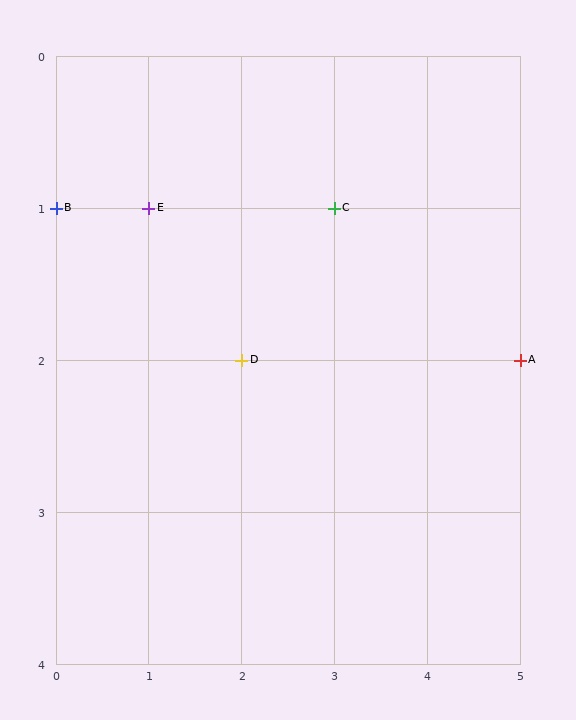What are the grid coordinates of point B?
Point B is at grid coordinates (0, 1).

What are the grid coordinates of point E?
Point E is at grid coordinates (1, 1).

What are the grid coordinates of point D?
Point D is at grid coordinates (2, 2).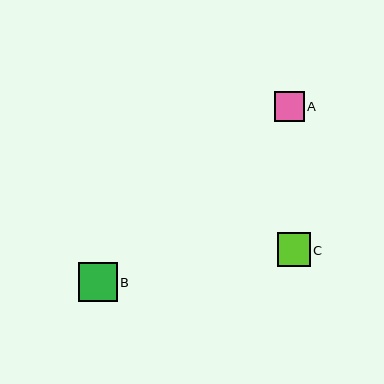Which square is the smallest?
Square A is the smallest with a size of approximately 30 pixels.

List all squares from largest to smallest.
From largest to smallest: B, C, A.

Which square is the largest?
Square B is the largest with a size of approximately 39 pixels.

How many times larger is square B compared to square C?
Square B is approximately 1.2 times the size of square C.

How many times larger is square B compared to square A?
Square B is approximately 1.3 times the size of square A.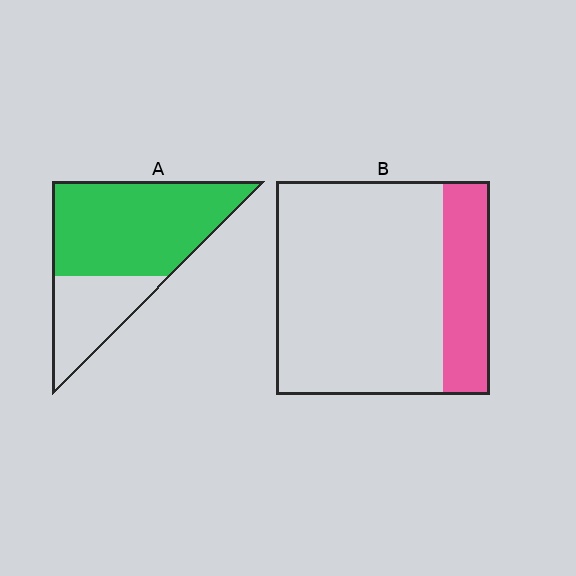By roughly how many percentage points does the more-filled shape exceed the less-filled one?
By roughly 45 percentage points (A over B).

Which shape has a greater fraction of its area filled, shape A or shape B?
Shape A.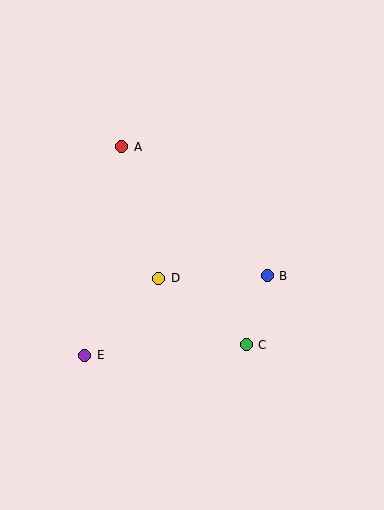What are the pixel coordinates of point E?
Point E is at (85, 355).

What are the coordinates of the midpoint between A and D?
The midpoint between A and D is at (140, 213).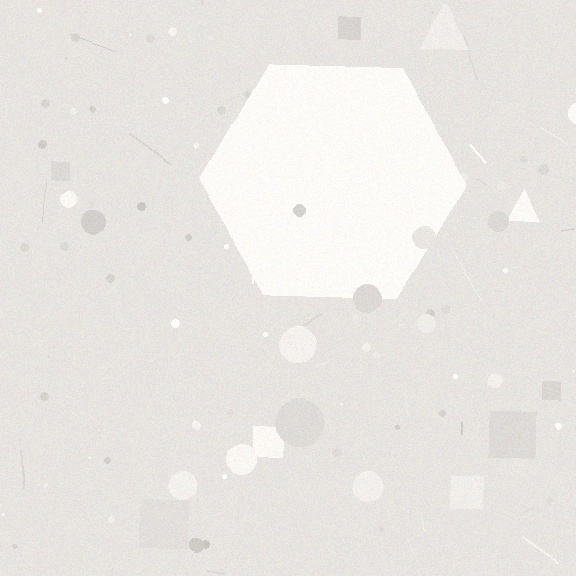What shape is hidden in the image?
A hexagon is hidden in the image.